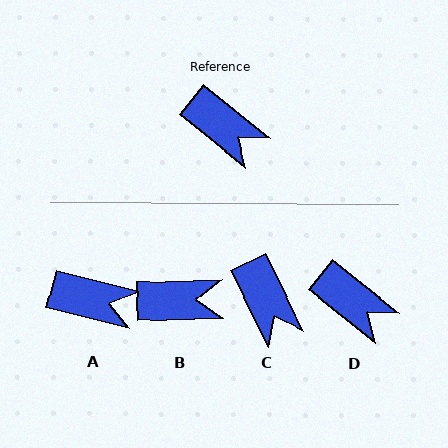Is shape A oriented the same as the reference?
No, it is off by about 25 degrees.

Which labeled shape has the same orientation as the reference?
D.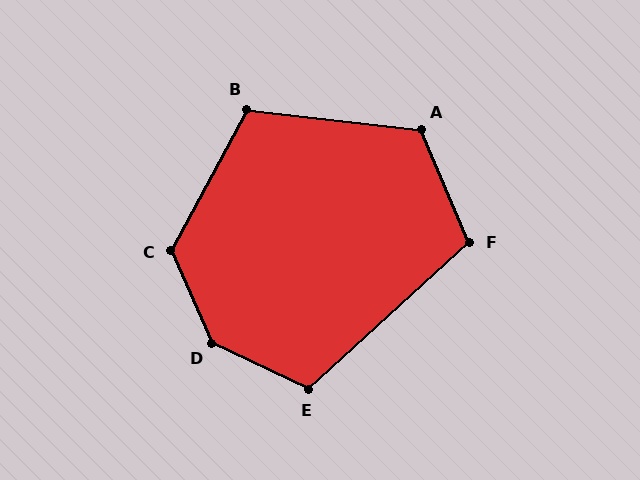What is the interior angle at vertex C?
Approximately 128 degrees (obtuse).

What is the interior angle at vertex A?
Approximately 120 degrees (obtuse).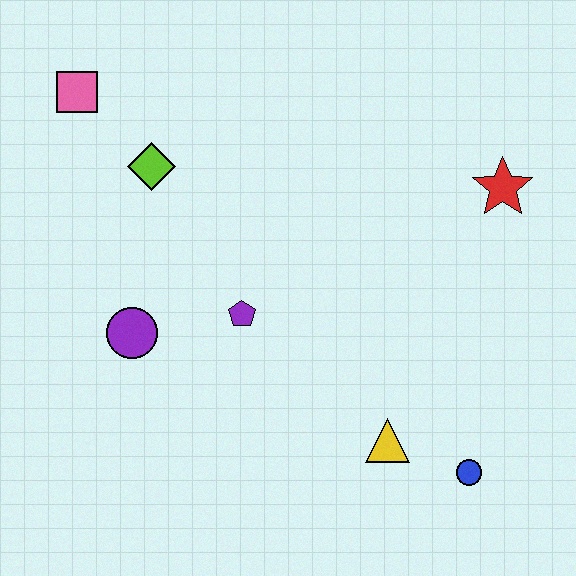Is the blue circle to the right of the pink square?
Yes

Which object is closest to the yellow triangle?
The blue circle is closest to the yellow triangle.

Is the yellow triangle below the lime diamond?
Yes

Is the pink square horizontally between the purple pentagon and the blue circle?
No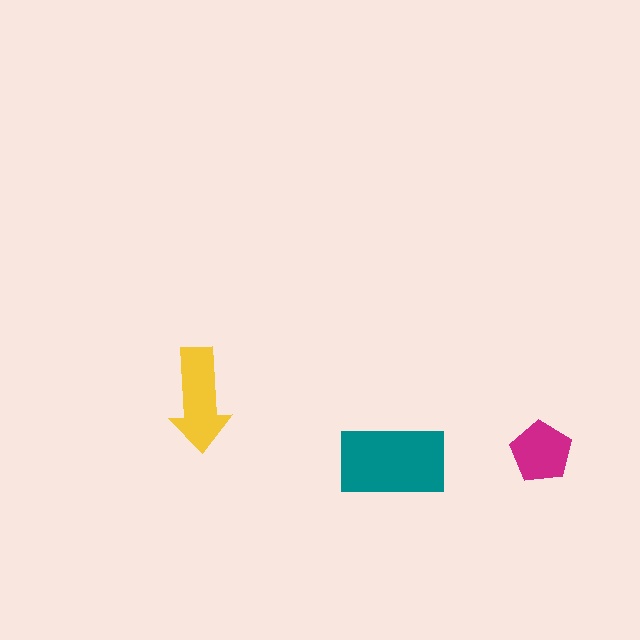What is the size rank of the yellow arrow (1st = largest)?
2nd.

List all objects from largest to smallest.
The teal rectangle, the yellow arrow, the magenta pentagon.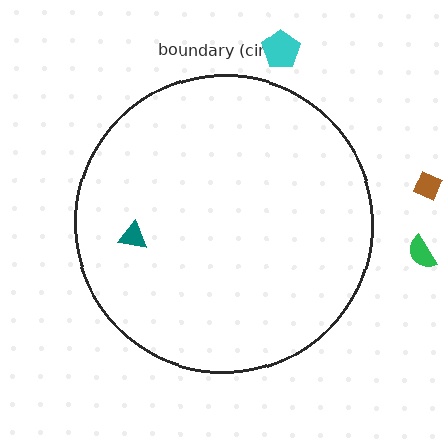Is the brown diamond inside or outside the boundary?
Outside.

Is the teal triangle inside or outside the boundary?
Inside.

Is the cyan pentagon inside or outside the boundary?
Outside.